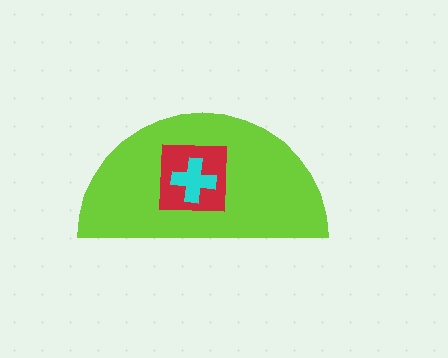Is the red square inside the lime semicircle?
Yes.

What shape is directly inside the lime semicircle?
The red square.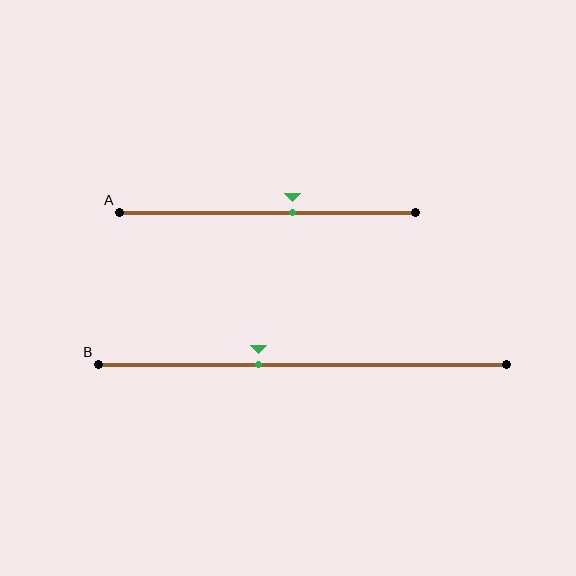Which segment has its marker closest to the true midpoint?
Segment A has its marker closest to the true midpoint.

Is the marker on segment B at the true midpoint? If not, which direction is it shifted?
No, the marker on segment B is shifted to the left by about 11% of the segment length.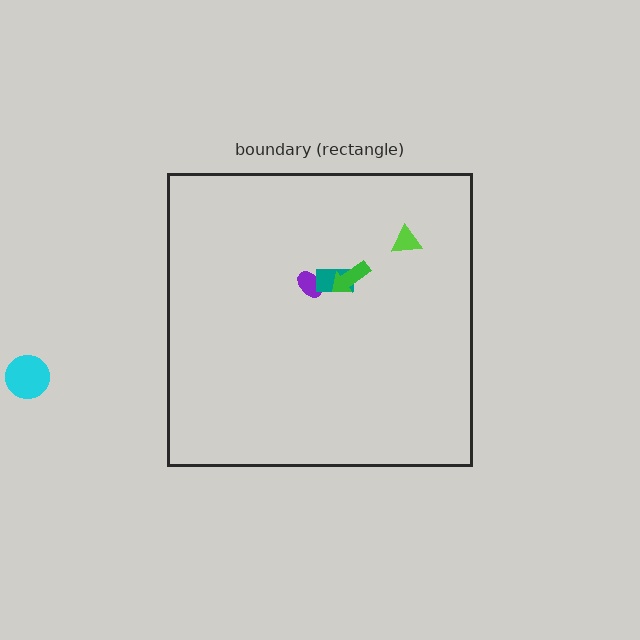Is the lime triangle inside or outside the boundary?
Inside.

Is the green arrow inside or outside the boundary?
Inside.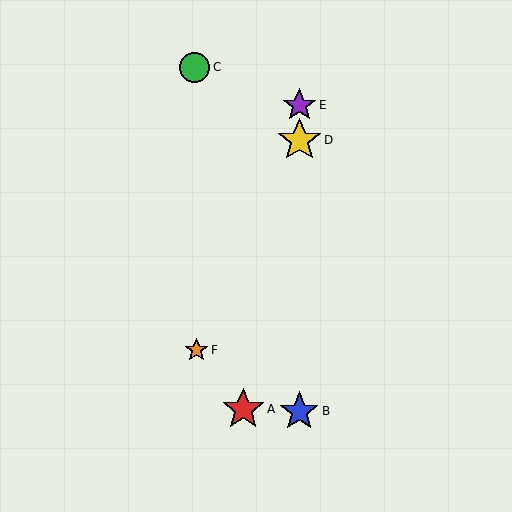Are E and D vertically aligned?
Yes, both are at x≈299.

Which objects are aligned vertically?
Objects B, D, E are aligned vertically.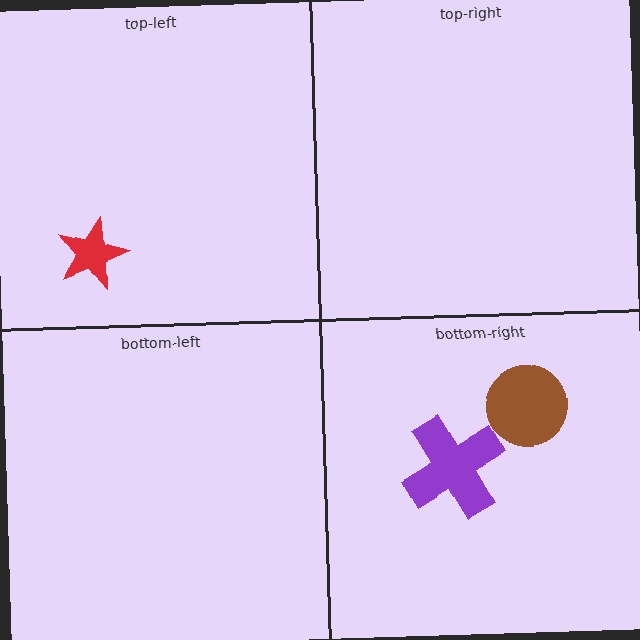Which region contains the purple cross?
The bottom-right region.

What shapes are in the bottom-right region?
The purple cross, the brown circle.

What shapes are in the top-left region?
The red star.